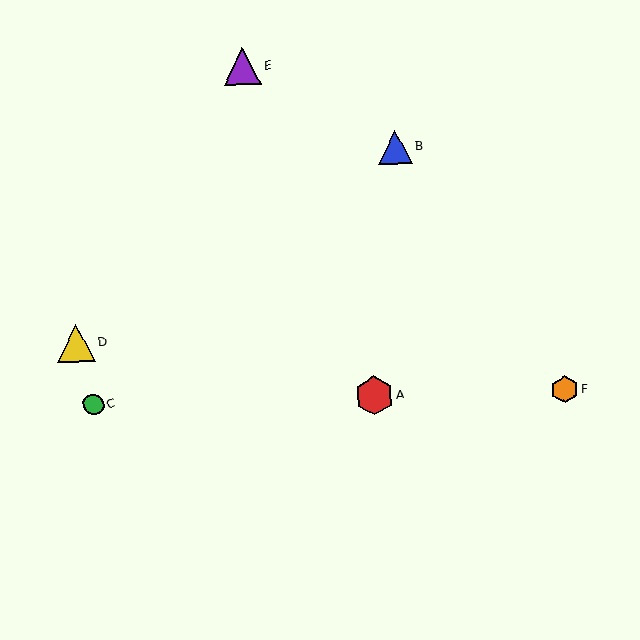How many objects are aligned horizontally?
3 objects (A, C, F) are aligned horizontally.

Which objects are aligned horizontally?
Objects A, C, F are aligned horizontally.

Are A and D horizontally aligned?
No, A is at y≈396 and D is at y≈343.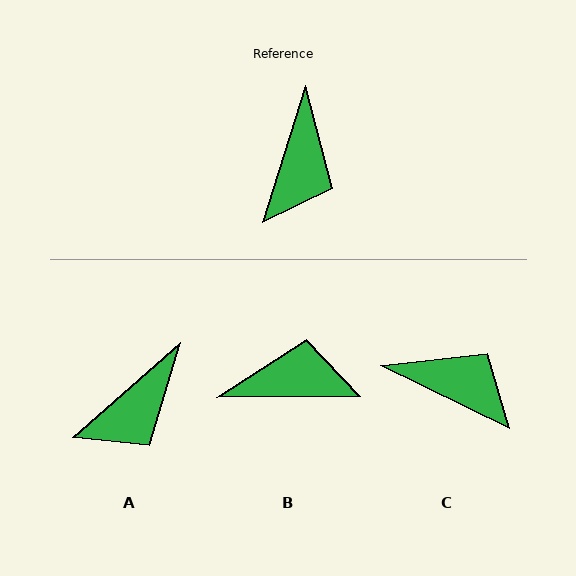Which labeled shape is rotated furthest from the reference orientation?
B, about 108 degrees away.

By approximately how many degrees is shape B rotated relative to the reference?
Approximately 108 degrees counter-clockwise.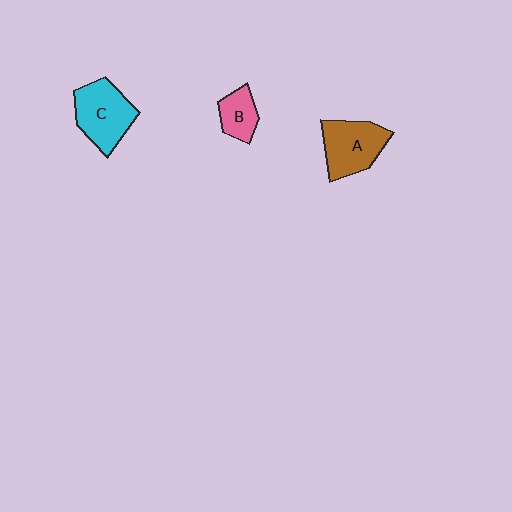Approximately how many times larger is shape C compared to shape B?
Approximately 1.9 times.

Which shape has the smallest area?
Shape B (pink).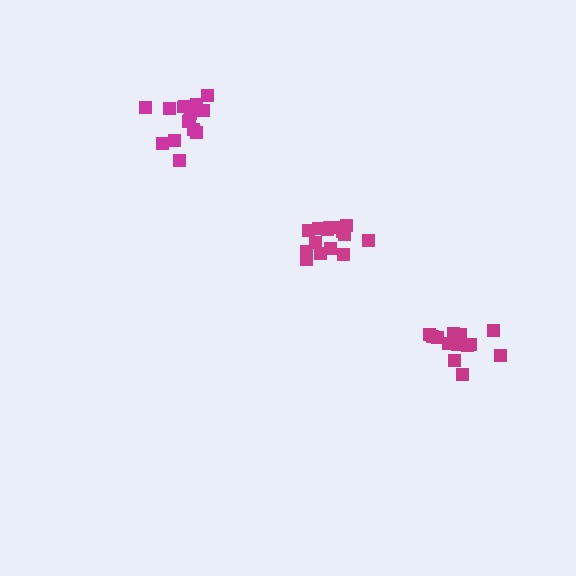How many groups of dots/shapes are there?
There are 3 groups.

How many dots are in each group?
Group 1: 15 dots, Group 2: 15 dots, Group 3: 13 dots (43 total).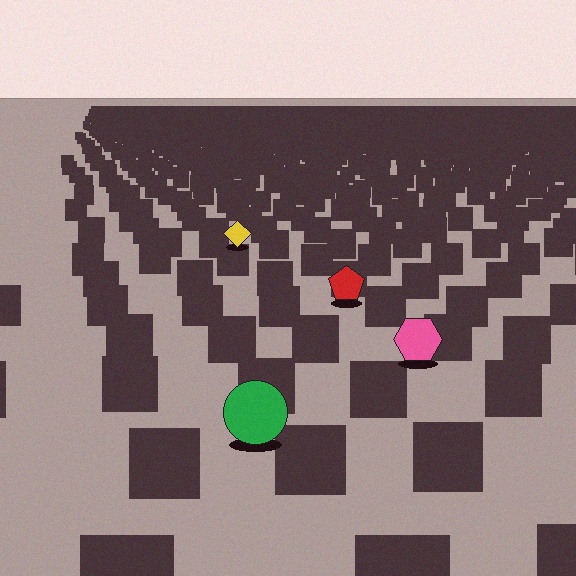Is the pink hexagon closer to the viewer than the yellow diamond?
Yes. The pink hexagon is closer — you can tell from the texture gradient: the ground texture is coarser near it.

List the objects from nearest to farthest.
From nearest to farthest: the green circle, the pink hexagon, the red pentagon, the yellow diamond.